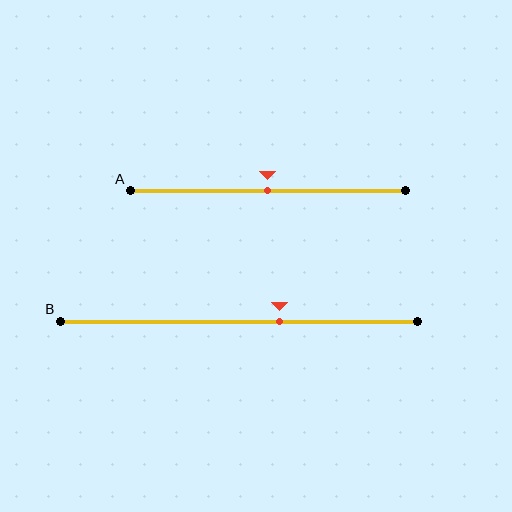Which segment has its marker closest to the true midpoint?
Segment A has its marker closest to the true midpoint.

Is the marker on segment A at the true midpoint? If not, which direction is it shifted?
Yes, the marker on segment A is at the true midpoint.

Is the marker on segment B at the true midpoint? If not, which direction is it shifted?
No, the marker on segment B is shifted to the right by about 11% of the segment length.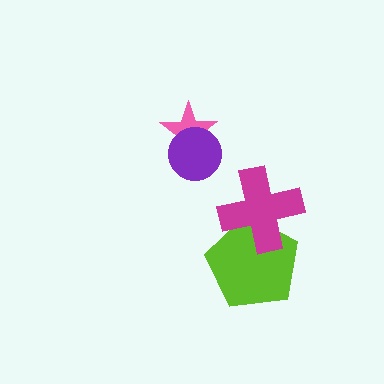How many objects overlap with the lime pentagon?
1 object overlaps with the lime pentagon.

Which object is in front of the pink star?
The purple circle is in front of the pink star.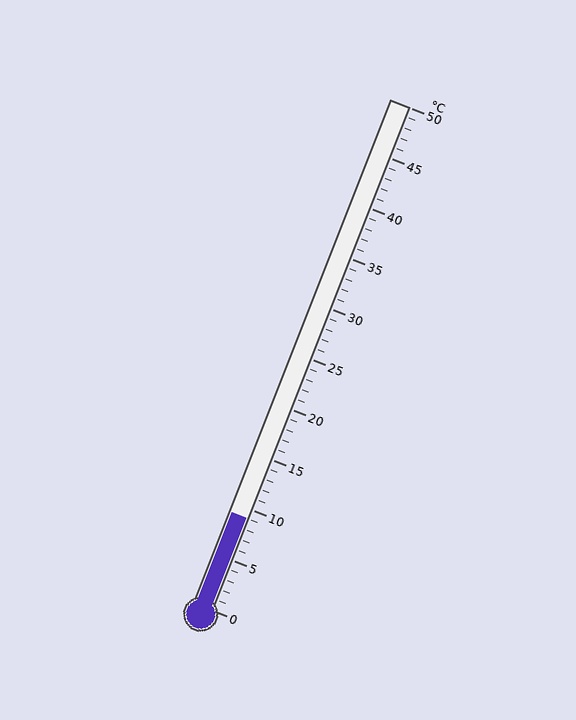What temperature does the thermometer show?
The thermometer shows approximately 9°C.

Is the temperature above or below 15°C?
The temperature is below 15°C.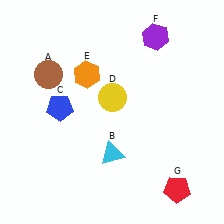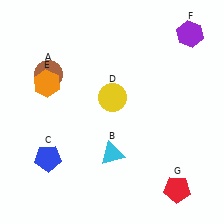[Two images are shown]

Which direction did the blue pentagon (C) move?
The blue pentagon (C) moved down.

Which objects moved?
The objects that moved are: the blue pentagon (C), the orange hexagon (E), the purple hexagon (F).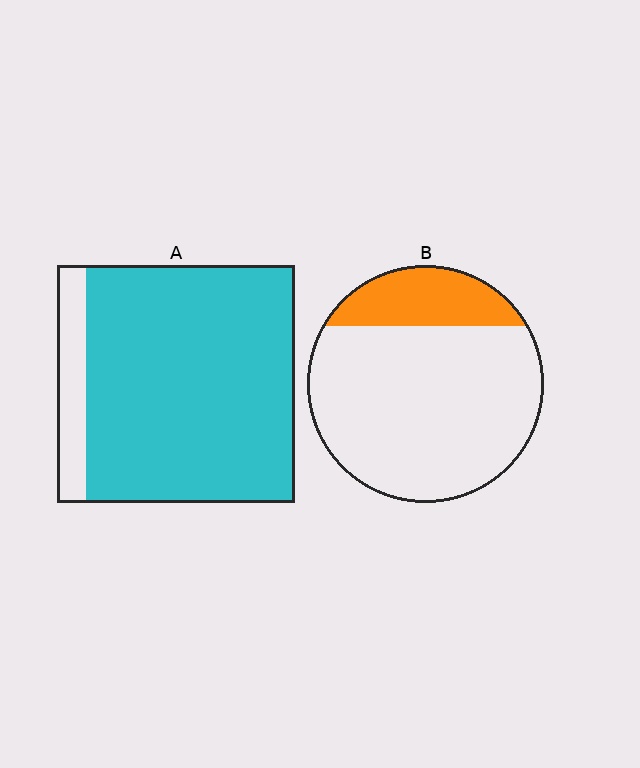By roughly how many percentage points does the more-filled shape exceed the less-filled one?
By roughly 70 percentage points (A over B).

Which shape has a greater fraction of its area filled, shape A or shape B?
Shape A.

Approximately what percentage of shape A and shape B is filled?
A is approximately 90% and B is approximately 20%.